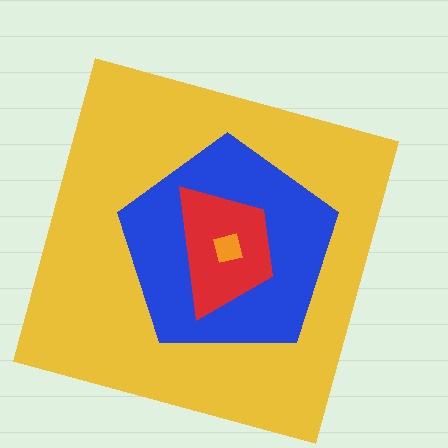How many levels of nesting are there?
4.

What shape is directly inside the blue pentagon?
The red trapezoid.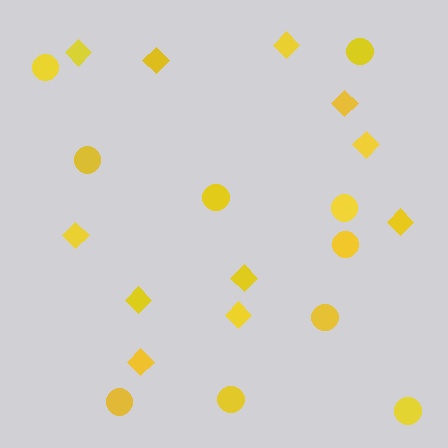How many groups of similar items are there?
There are 2 groups: one group of circles (10) and one group of diamonds (11).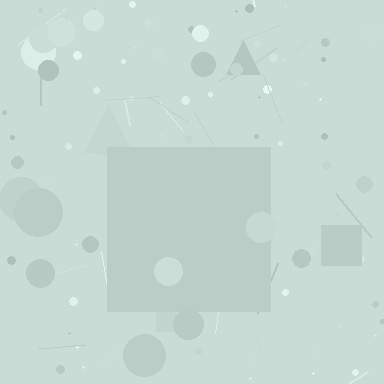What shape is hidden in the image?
A square is hidden in the image.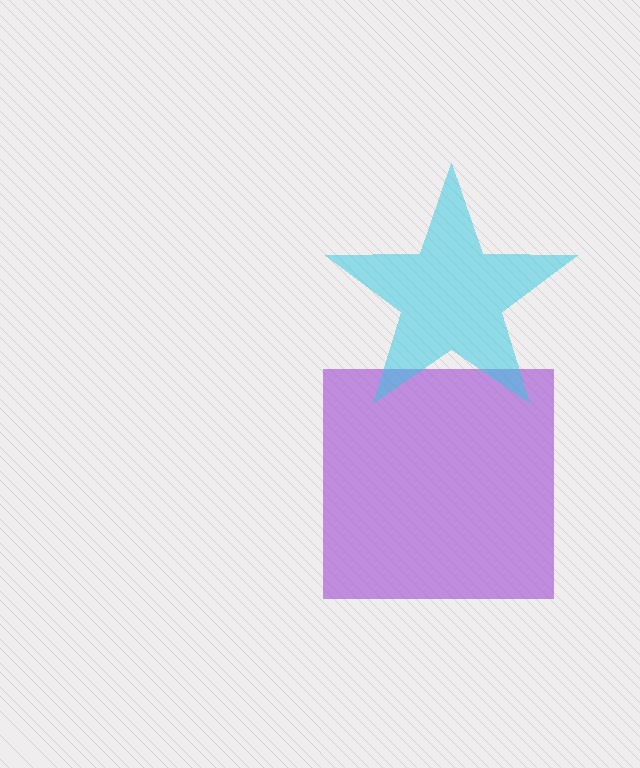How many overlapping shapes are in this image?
There are 2 overlapping shapes in the image.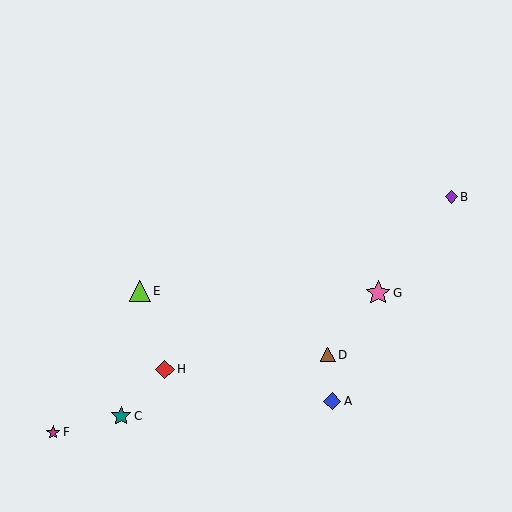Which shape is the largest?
The pink star (labeled G) is the largest.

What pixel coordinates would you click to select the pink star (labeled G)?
Click at (378, 293) to select the pink star G.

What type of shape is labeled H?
Shape H is a red diamond.